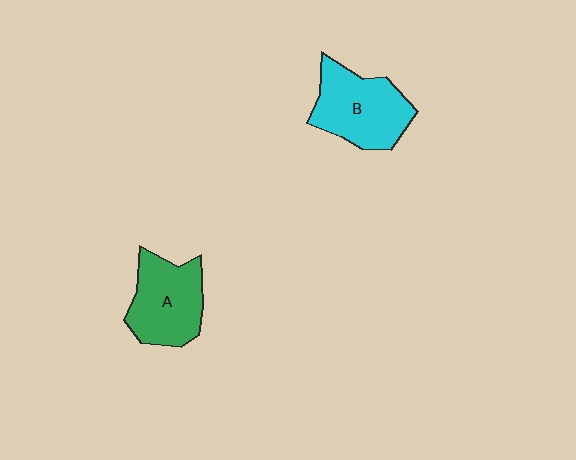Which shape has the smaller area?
Shape A (green).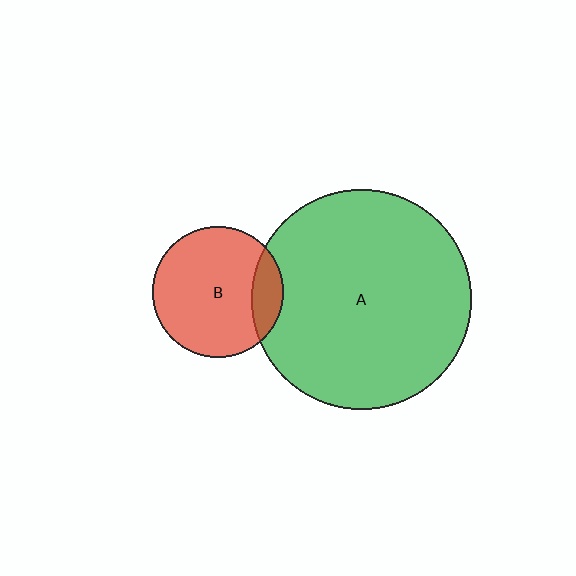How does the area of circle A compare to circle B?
Approximately 2.8 times.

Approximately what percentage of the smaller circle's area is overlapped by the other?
Approximately 15%.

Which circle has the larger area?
Circle A (green).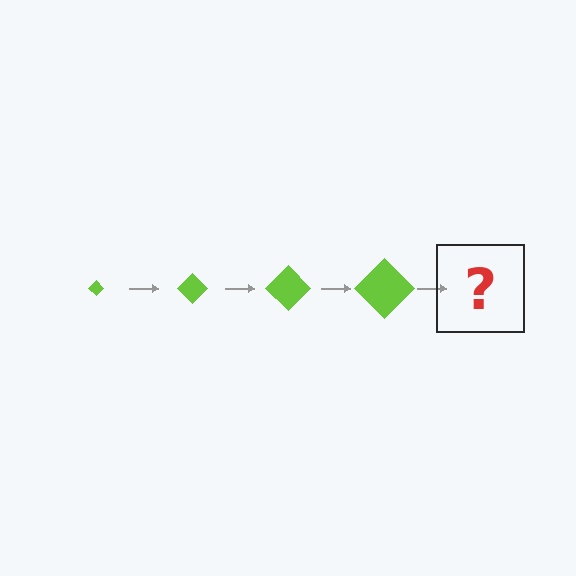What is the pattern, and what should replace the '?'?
The pattern is that the diamond gets progressively larger each step. The '?' should be a lime diamond, larger than the previous one.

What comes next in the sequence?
The next element should be a lime diamond, larger than the previous one.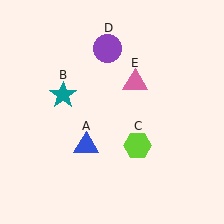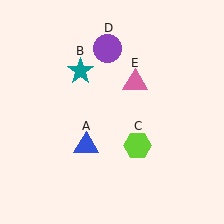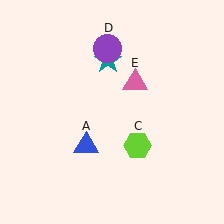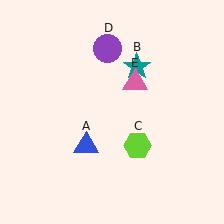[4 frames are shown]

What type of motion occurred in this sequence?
The teal star (object B) rotated clockwise around the center of the scene.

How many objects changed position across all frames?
1 object changed position: teal star (object B).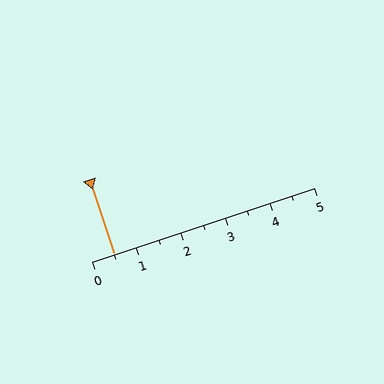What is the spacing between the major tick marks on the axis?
The major ticks are spaced 1 apart.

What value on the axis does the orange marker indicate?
The marker indicates approximately 0.5.